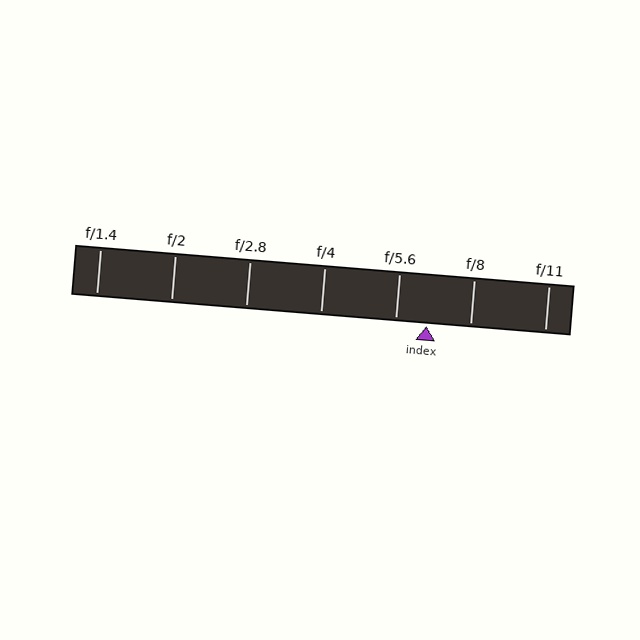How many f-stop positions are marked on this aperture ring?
There are 7 f-stop positions marked.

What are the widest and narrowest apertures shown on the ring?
The widest aperture shown is f/1.4 and the narrowest is f/11.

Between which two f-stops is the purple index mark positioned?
The index mark is between f/5.6 and f/8.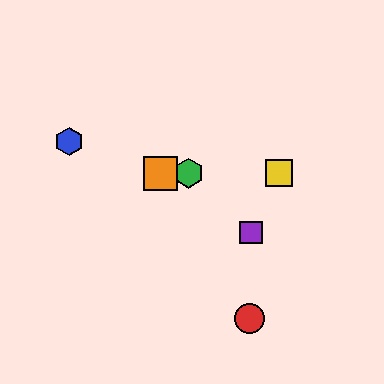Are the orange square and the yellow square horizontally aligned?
Yes, both are at y≈173.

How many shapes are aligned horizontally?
3 shapes (the green hexagon, the yellow square, the orange square) are aligned horizontally.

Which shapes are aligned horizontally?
The green hexagon, the yellow square, the orange square are aligned horizontally.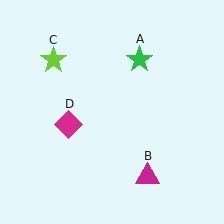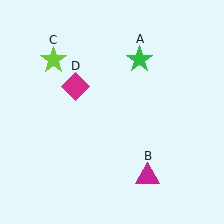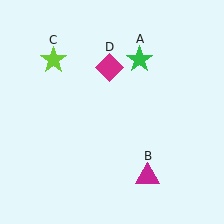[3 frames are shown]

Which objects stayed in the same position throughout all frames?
Green star (object A) and magenta triangle (object B) and lime star (object C) remained stationary.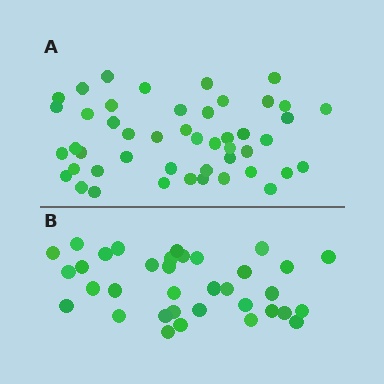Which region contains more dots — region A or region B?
Region A (the top region) has more dots.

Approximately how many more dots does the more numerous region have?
Region A has roughly 12 or so more dots than region B.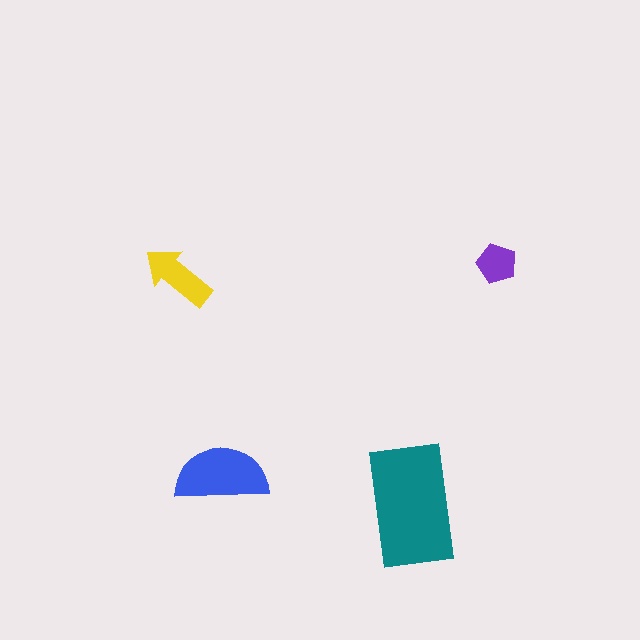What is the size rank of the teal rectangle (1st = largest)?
1st.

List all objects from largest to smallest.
The teal rectangle, the blue semicircle, the yellow arrow, the purple pentagon.